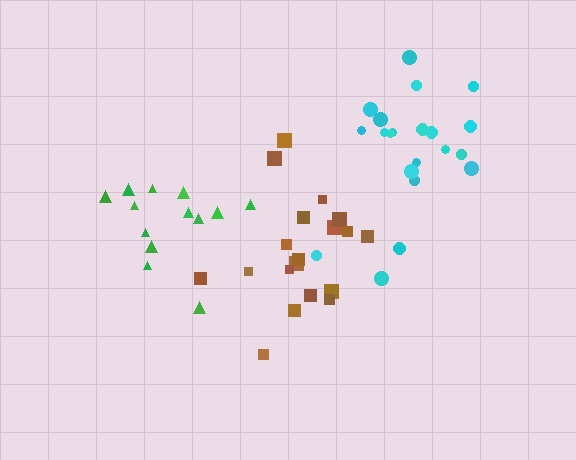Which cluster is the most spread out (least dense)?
Cyan.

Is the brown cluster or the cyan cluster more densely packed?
Brown.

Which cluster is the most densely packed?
Green.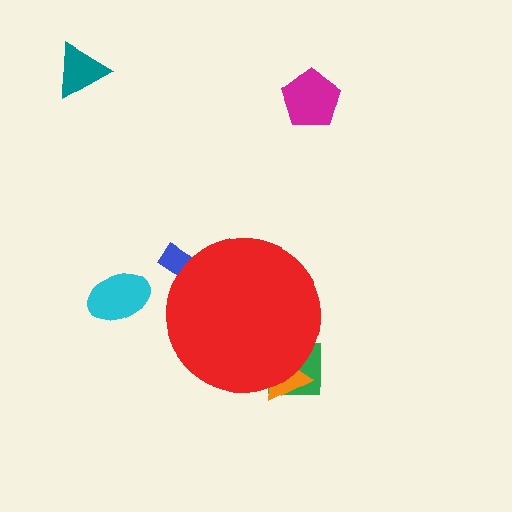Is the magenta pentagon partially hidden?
No, the magenta pentagon is fully visible.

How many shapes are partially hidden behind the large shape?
3 shapes are partially hidden.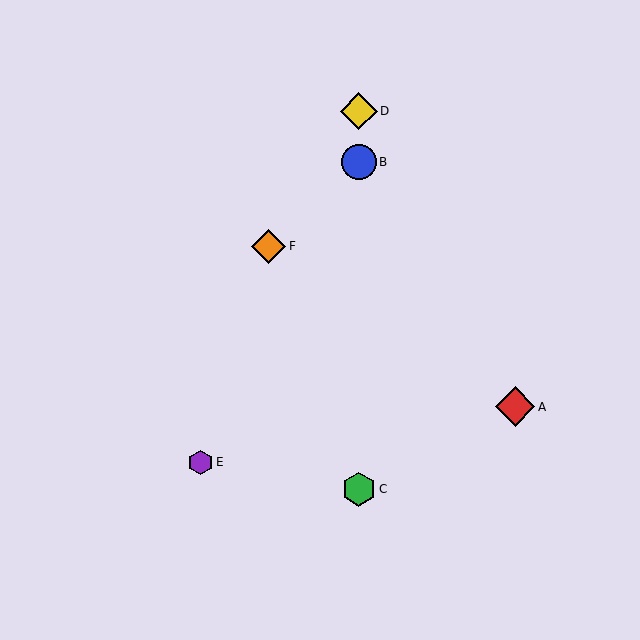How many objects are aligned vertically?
3 objects (B, C, D) are aligned vertically.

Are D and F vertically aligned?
No, D is at x≈359 and F is at x≈269.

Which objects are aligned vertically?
Objects B, C, D are aligned vertically.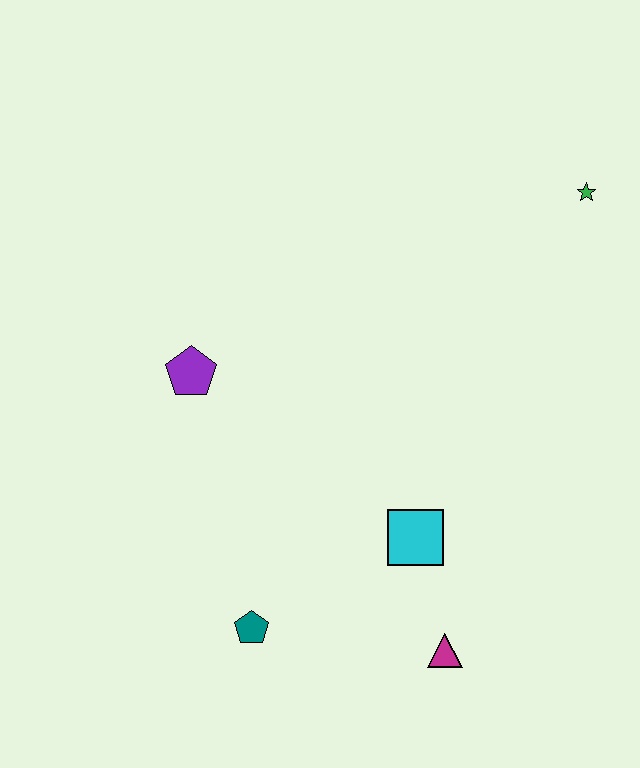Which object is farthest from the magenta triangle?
The green star is farthest from the magenta triangle.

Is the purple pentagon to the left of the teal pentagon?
Yes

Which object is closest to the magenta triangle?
The cyan square is closest to the magenta triangle.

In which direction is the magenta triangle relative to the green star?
The magenta triangle is below the green star.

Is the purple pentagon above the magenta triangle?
Yes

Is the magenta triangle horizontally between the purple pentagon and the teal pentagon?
No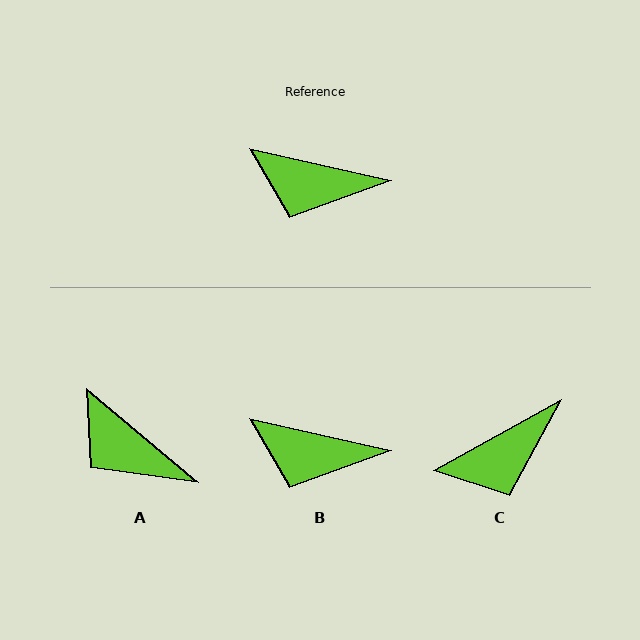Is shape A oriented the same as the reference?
No, it is off by about 28 degrees.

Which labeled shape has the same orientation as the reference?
B.